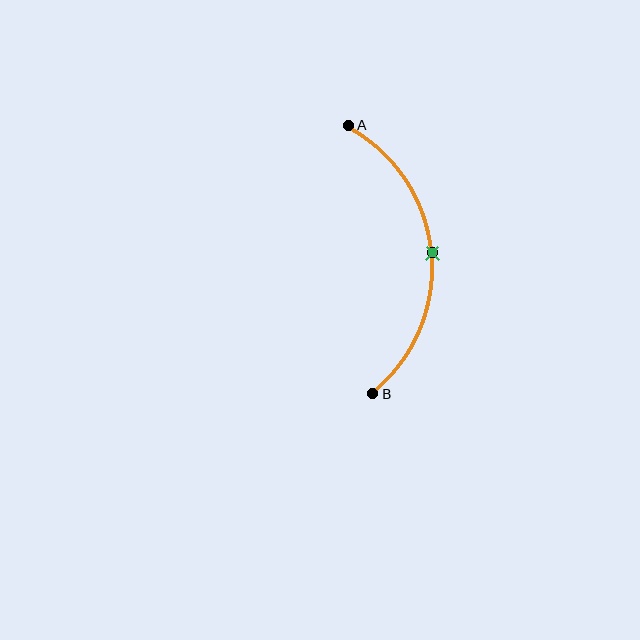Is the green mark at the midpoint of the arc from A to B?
Yes. The green mark lies on the arc at equal arc-length from both A and B — it is the arc midpoint.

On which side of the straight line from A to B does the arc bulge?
The arc bulges to the right of the straight line connecting A and B.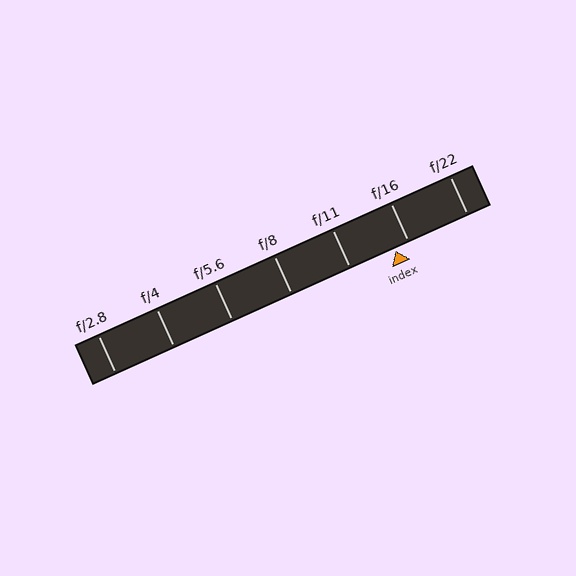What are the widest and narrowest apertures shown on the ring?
The widest aperture shown is f/2.8 and the narrowest is f/22.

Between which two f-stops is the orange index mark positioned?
The index mark is between f/11 and f/16.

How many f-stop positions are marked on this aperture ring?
There are 7 f-stop positions marked.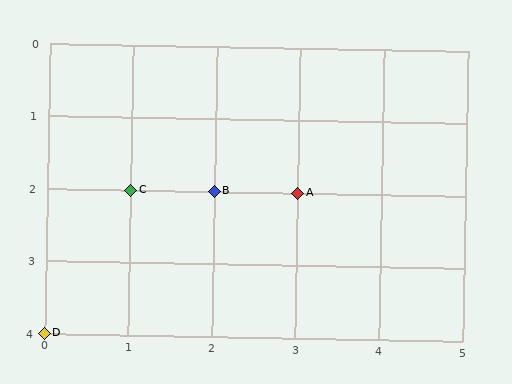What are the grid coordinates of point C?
Point C is at grid coordinates (1, 2).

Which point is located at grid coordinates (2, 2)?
Point B is at (2, 2).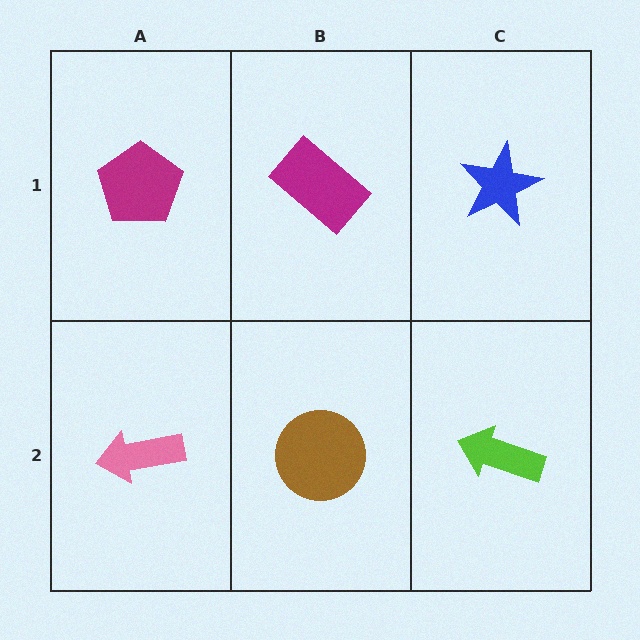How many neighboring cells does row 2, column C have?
2.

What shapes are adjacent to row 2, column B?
A magenta rectangle (row 1, column B), a pink arrow (row 2, column A), a lime arrow (row 2, column C).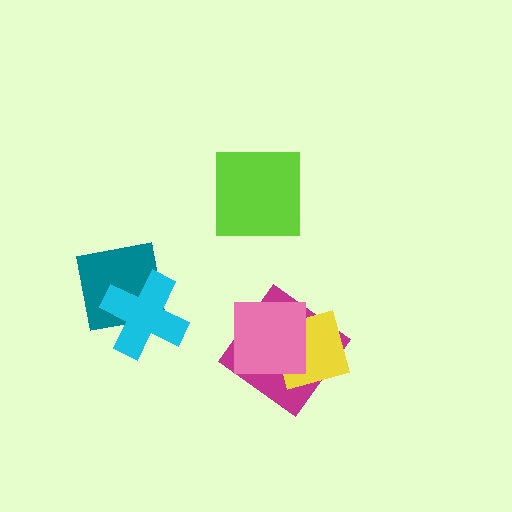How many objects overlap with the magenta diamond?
2 objects overlap with the magenta diamond.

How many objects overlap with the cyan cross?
1 object overlaps with the cyan cross.